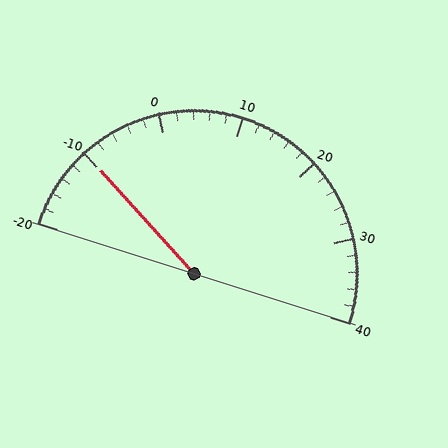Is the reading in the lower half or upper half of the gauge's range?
The reading is in the lower half of the range (-20 to 40).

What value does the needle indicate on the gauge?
The needle indicates approximately -10.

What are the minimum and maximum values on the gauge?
The gauge ranges from -20 to 40.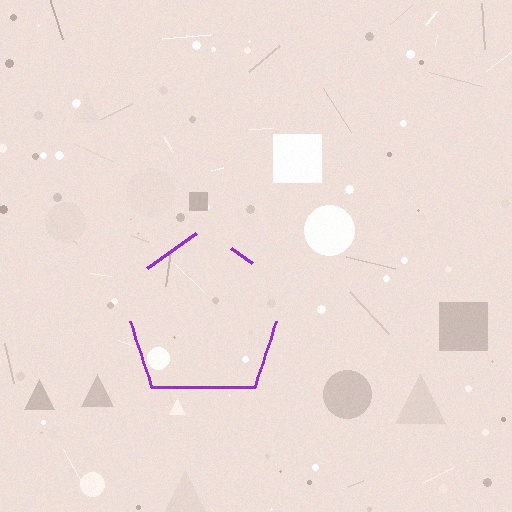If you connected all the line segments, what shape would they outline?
They would outline a pentagon.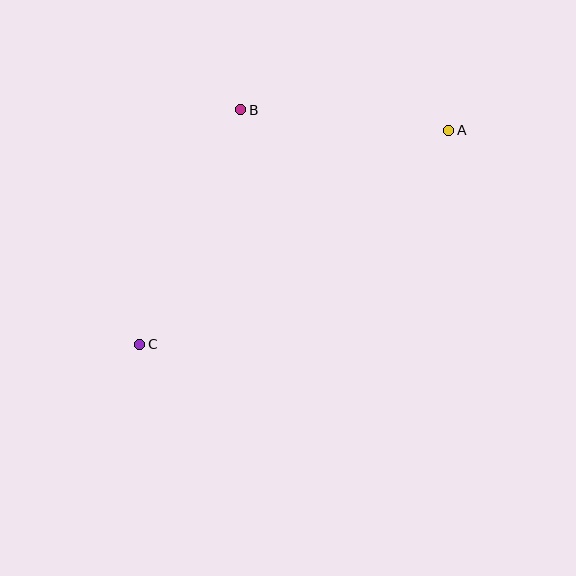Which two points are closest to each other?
Points A and B are closest to each other.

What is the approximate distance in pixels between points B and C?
The distance between B and C is approximately 255 pixels.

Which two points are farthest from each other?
Points A and C are farthest from each other.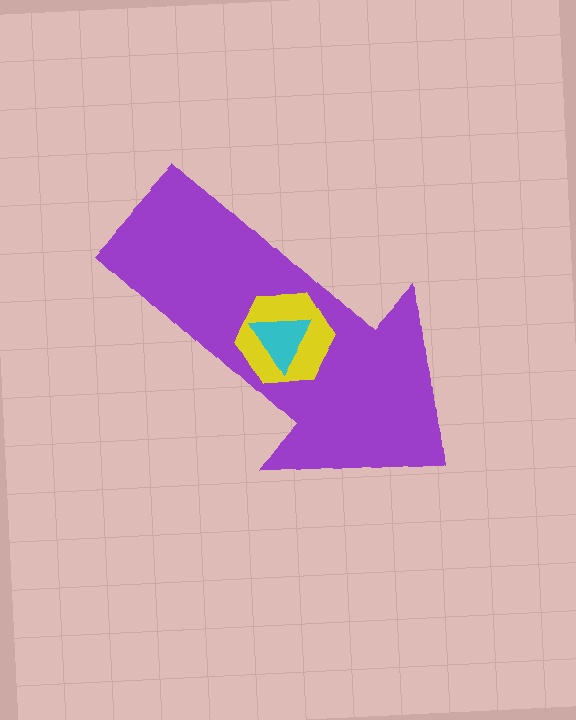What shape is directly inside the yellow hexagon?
The cyan triangle.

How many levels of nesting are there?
3.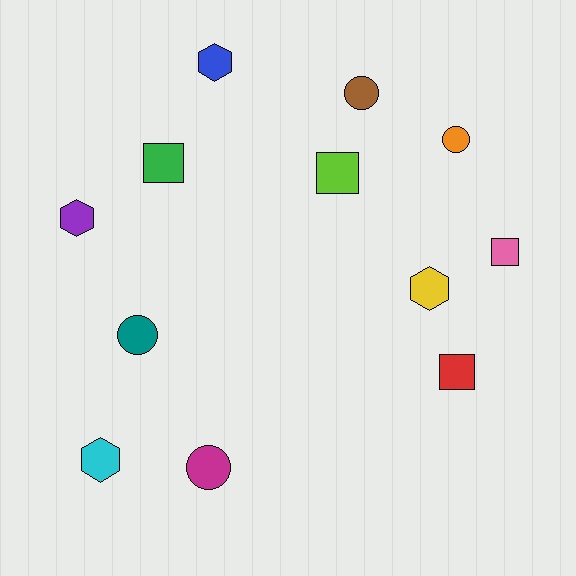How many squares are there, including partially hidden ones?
There are 4 squares.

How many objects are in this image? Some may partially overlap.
There are 12 objects.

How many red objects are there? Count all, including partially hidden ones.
There is 1 red object.